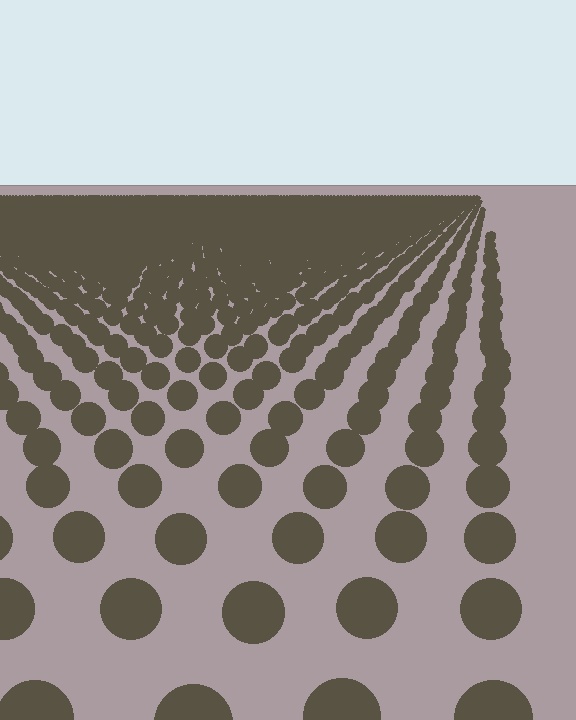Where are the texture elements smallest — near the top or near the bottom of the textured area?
Near the top.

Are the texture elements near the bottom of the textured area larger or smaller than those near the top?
Larger. Near the bottom, elements are closer to the viewer and appear at a bigger on-screen size.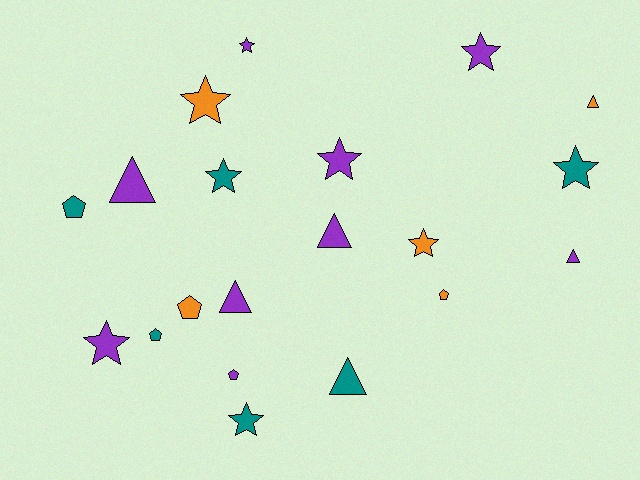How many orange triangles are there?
There is 1 orange triangle.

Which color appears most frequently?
Purple, with 9 objects.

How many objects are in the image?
There are 20 objects.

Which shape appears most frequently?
Star, with 9 objects.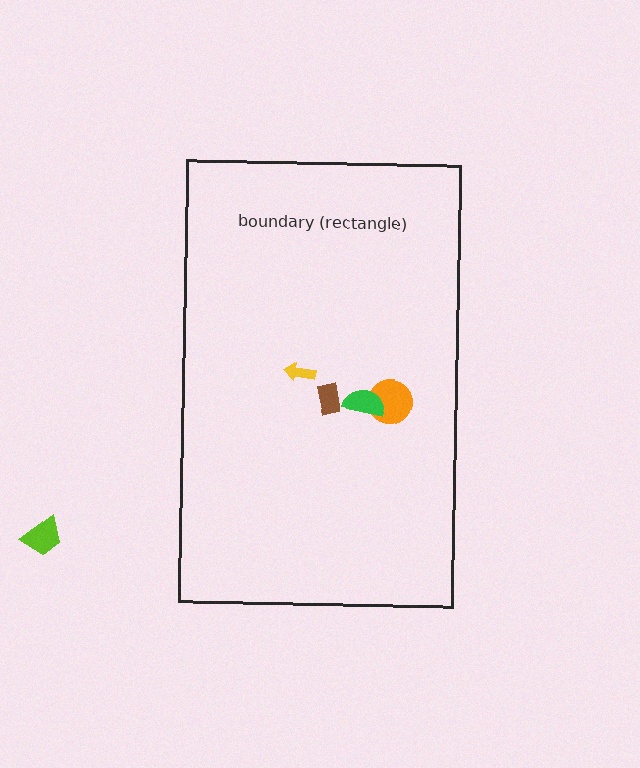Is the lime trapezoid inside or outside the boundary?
Outside.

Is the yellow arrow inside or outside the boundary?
Inside.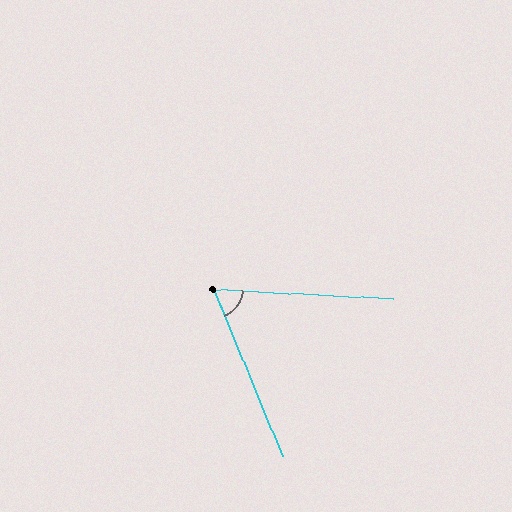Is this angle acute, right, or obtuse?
It is acute.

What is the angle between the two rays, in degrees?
Approximately 64 degrees.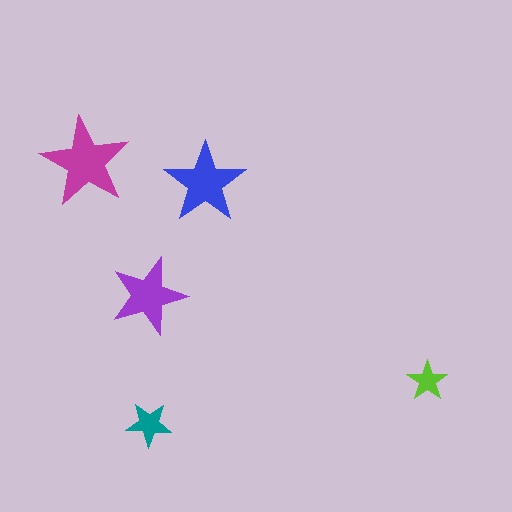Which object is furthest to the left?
The magenta star is leftmost.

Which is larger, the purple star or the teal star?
The purple one.